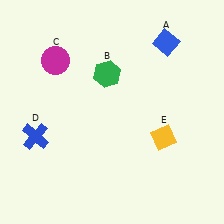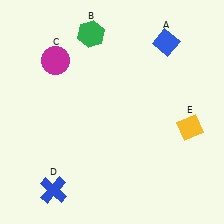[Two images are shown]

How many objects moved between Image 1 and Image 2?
3 objects moved between the two images.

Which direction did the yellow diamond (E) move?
The yellow diamond (E) moved right.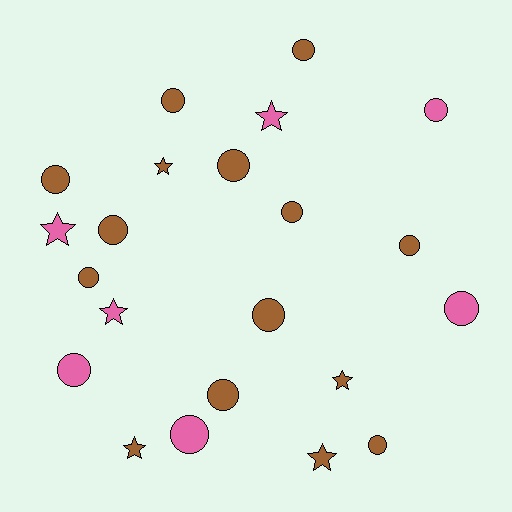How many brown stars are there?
There are 4 brown stars.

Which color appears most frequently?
Brown, with 15 objects.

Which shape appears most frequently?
Circle, with 15 objects.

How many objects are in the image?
There are 22 objects.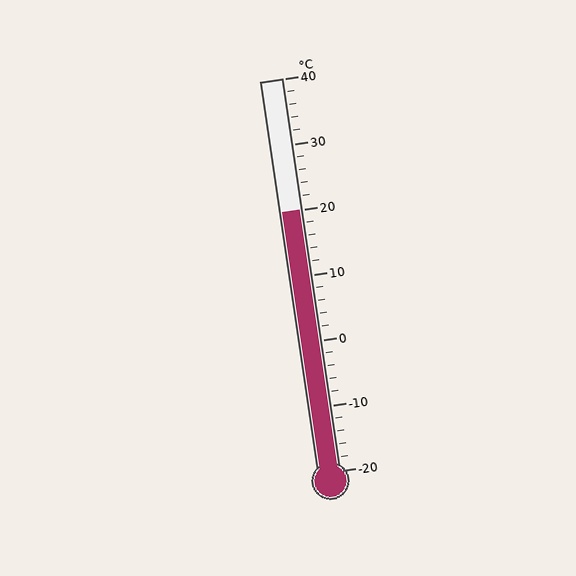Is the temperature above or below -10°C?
The temperature is above -10°C.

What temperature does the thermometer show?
The thermometer shows approximately 20°C.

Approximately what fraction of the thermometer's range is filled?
The thermometer is filled to approximately 65% of its range.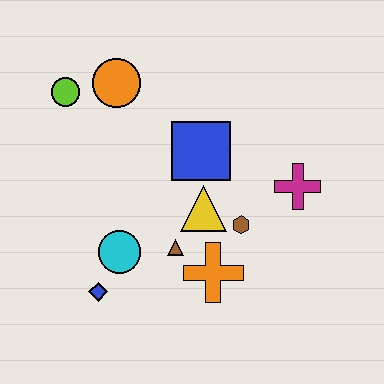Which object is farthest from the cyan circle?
The magenta cross is farthest from the cyan circle.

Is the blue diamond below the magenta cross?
Yes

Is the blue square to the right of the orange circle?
Yes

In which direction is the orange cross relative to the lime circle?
The orange cross is below the lime circle.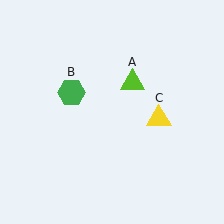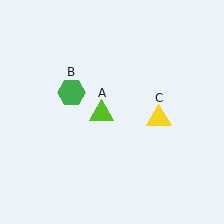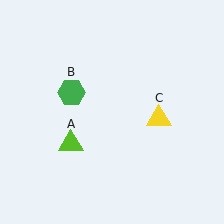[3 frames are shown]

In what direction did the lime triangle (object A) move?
The lime triangle (object A) moved down and to the left.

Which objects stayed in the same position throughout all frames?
Green hexagon (object B) and yellow triangle (object C) remained stationary.